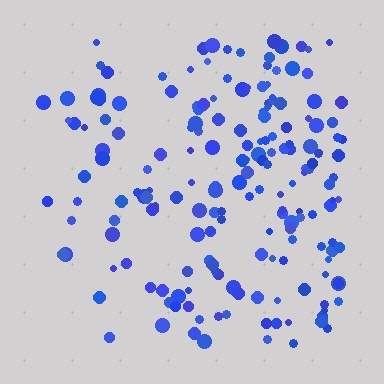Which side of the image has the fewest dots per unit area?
The left.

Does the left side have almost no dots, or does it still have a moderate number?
Still a moderate number, just noticeably fewer than the right.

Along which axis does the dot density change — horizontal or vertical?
Horizontal.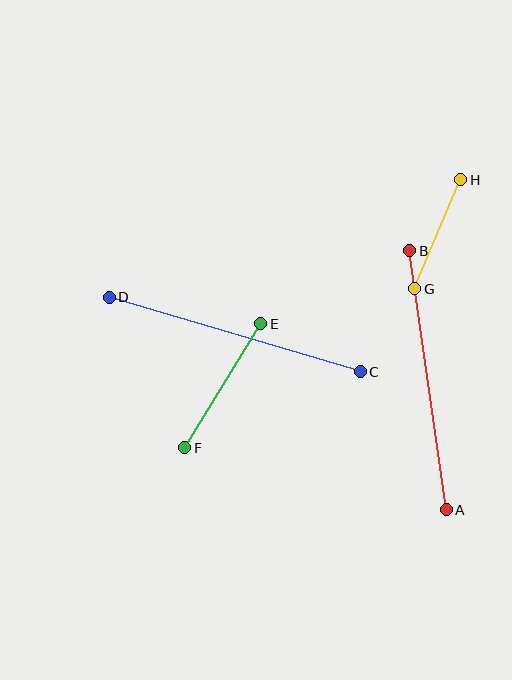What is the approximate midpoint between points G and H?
The midpoint is at approximately (438, 234) pixels.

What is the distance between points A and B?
The distance is approximately 261 pixels.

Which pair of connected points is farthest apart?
Points C and D are farthest apart.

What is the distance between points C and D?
The distance is approximately 262 pixels.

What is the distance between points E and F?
The distance is approximately 146 pixels.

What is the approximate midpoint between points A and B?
The midpoint is at approximately (428, 380) pixels.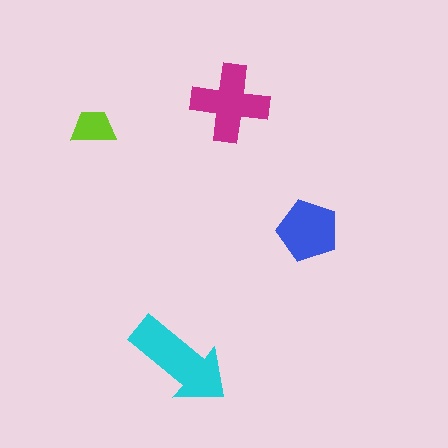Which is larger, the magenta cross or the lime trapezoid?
The magenta cross.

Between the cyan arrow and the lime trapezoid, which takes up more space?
The cyan arrow.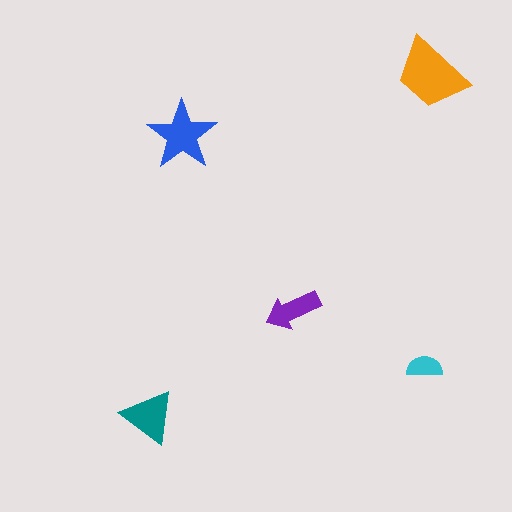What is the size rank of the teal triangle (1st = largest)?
3rd.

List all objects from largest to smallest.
The orange trapezoid, the blue star, the teal triangle, the purple arrow, the cyan semicircle.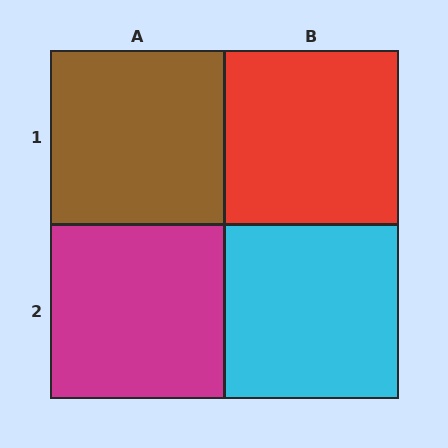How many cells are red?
1 cell is red.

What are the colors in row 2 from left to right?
Magenta, cyan.